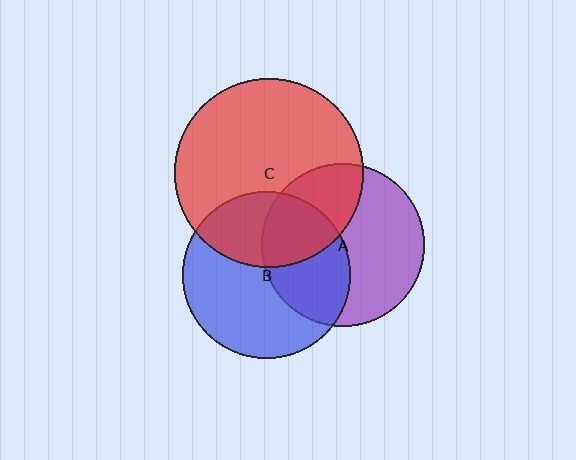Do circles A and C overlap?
Yes.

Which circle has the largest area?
Circle C (red).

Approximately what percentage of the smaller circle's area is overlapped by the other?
Approximately 35%.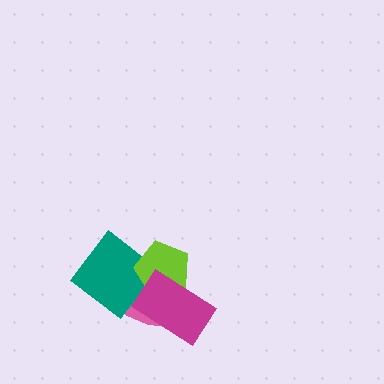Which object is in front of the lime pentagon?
The magenta rectangle is in front of the lime pentagon.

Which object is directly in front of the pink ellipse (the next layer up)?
The teal diamond is directly in front of the pink ellipse.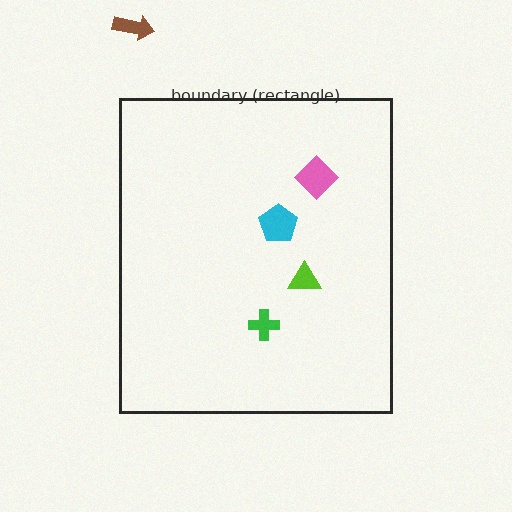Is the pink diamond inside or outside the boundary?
Inside.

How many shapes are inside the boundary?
4 inside, 1 outside.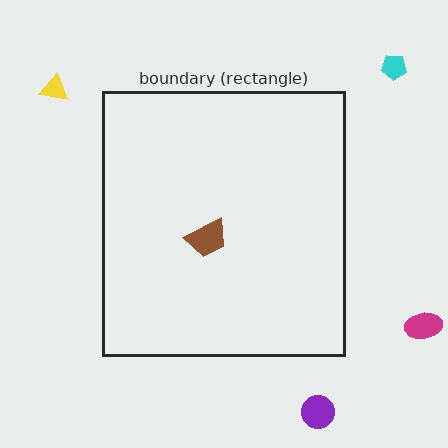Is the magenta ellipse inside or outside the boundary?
Outside.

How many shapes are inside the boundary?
1 inside, 4 outside.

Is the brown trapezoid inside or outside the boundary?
Inside.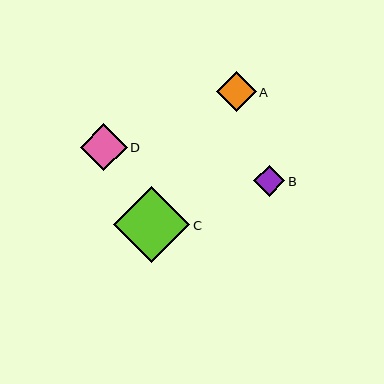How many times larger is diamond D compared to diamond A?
Diamond D is approximately 1.2 times the size of diamond A.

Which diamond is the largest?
Diamond C is the largest with a size of approximately 76 pixels.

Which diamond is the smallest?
Diamond B is the smallest with a size of approximately 31 pixels.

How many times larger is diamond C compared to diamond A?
Diamond C is approximately 1.9 times the size of diamond A.